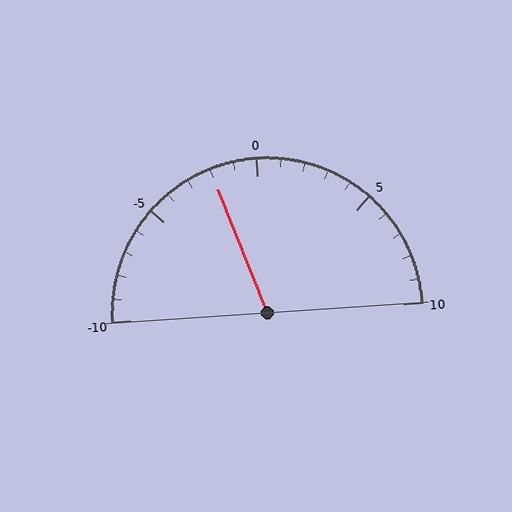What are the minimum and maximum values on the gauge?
The gauge ranges from -10 to 10.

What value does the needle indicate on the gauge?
The needle indicates approximately -2.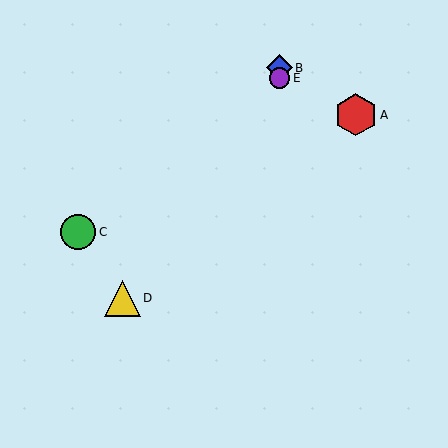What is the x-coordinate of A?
Object A is at x≈356.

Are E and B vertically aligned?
Yes, both are at x≈280.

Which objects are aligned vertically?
Objects B, E are aligned vertically.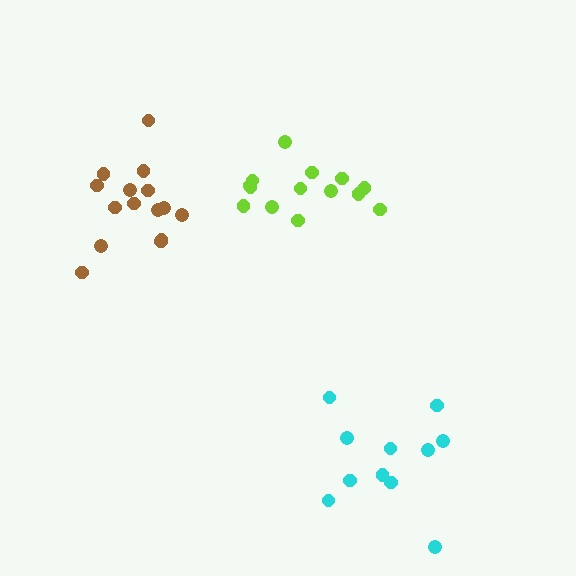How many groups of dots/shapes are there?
There are 3 groups.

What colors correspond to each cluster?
The clusters are colored: cyan, lime, brown.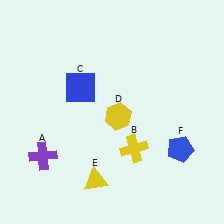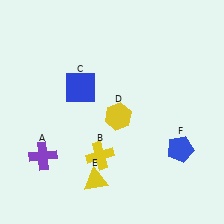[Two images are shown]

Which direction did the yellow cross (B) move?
The yellow cross (B) moved left.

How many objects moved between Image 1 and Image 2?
1 object moved between the two images.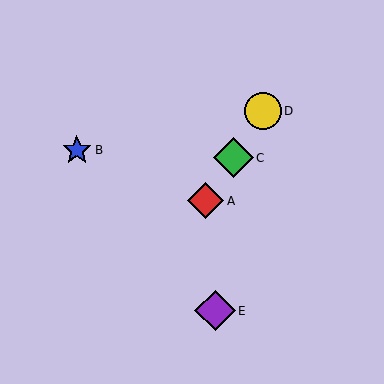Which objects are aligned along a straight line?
Objects A, C, D are aligned along a straight line.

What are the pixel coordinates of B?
Object B is at (77, 150).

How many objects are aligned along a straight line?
3 objects (A, C, D) are aligned along a straight line.